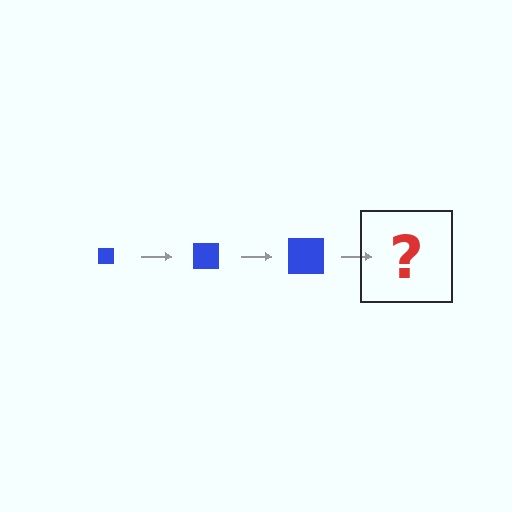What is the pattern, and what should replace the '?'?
The pattern is that the square gets progressively larger each step. The '?' should be a blue square, larger than the previous one.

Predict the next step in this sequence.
The next step is a blue square, larger than the previous one.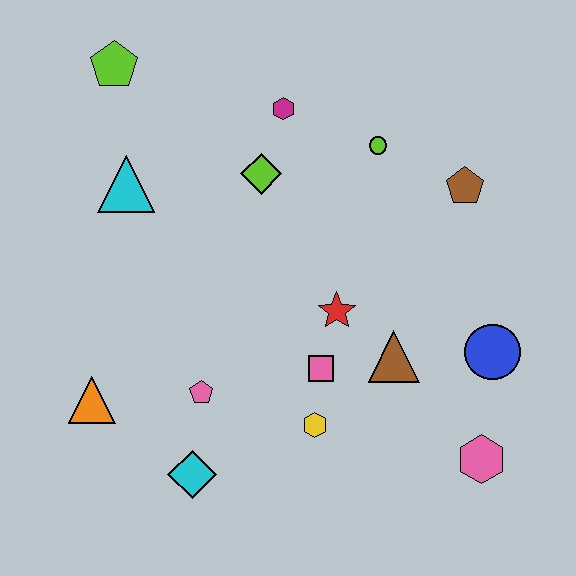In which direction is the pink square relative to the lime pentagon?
The pink square is below the lime pentagon.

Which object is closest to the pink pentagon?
The cyan diamond is closest to the pink pentagon.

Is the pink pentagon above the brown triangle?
No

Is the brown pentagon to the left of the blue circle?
Yes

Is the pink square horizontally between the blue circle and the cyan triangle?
Yes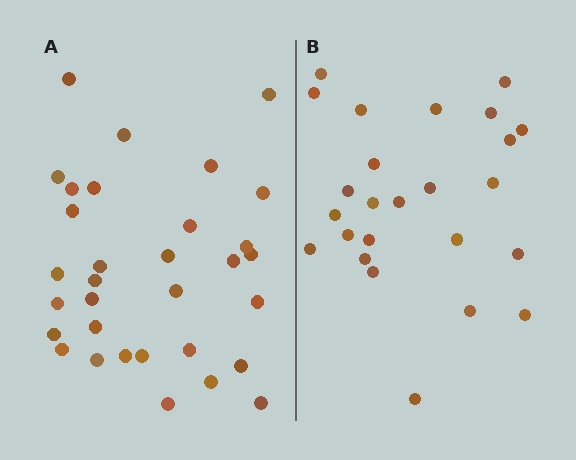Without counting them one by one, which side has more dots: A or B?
Region A (the left region) has more dots.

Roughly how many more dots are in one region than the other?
Region A has roughly 8 or so more dots than region B.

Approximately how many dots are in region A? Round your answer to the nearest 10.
About 30 dots. (The exact count is 32, which rounds to 30.)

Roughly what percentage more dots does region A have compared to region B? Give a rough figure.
About 30% more.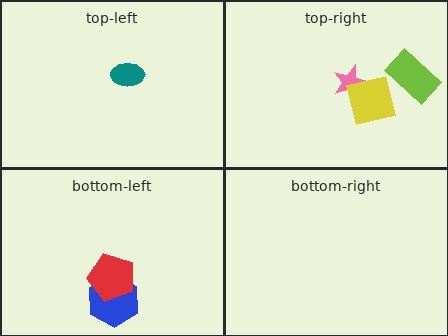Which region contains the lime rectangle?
The top-right region.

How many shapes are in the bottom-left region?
2.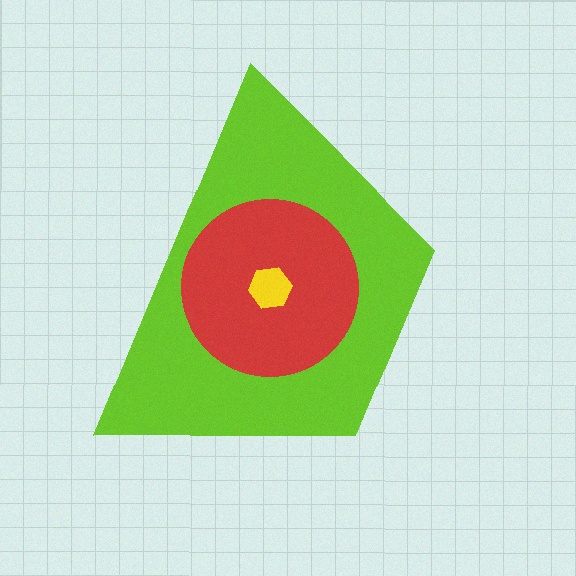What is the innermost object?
The yellow hexagon.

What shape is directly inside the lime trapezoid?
The red circle.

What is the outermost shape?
The lime trapezoid.